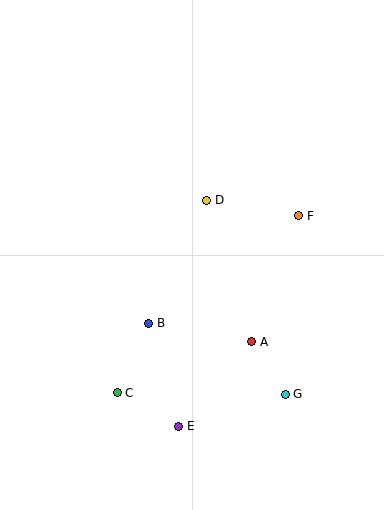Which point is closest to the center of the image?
Point D at (207, 200) is closest to the center.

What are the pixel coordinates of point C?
Point C is at (117, 393).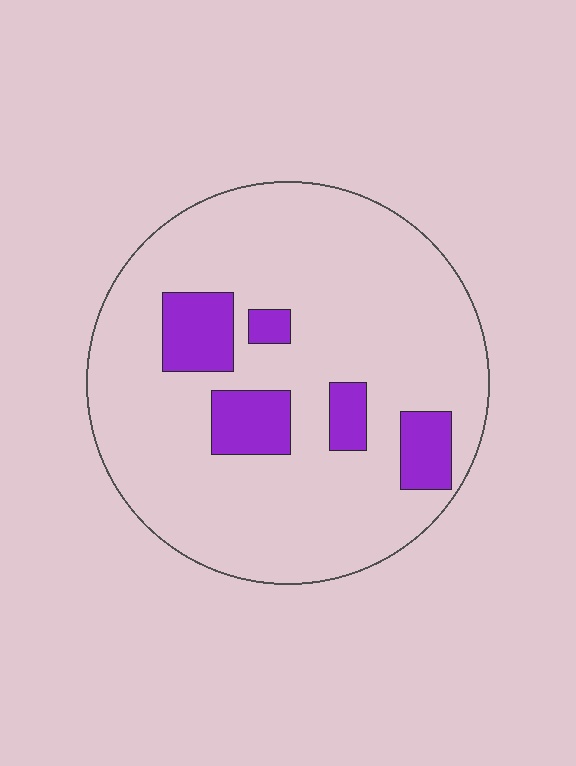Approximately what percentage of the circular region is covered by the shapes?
Approximately 15%.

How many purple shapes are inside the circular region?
5.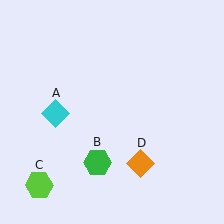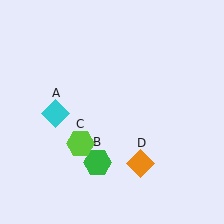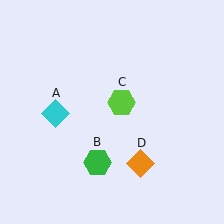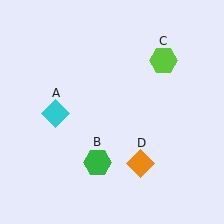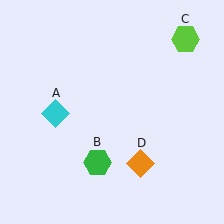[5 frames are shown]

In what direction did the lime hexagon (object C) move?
The lime hexagon (object C) moved up and to the right.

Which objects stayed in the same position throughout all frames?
Cyan diamond (object A) and green hexagon (object B) and orange diamond (object D) remained stationary.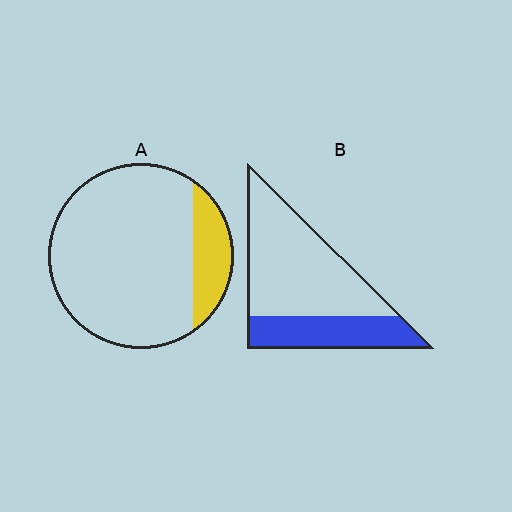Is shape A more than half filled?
No.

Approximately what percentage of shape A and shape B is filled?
A is approximately 15% and B is approximately 30%.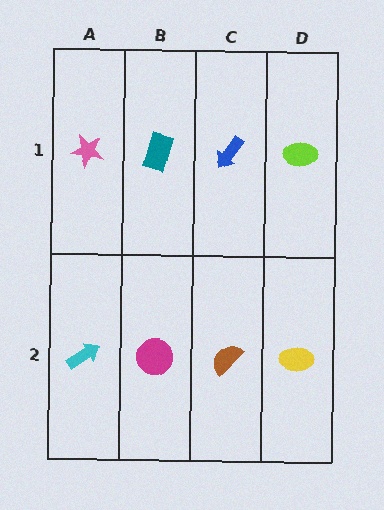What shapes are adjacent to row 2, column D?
A lime ellipse (row 1, column D), a brown semicircle (row 2, column C).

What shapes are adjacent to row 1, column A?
A cyan arrow (row 2, column A), a teal rectangle (row 1, column B).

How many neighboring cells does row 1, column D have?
2.